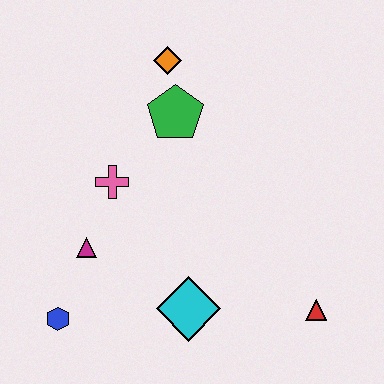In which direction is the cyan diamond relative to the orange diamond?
The cyan diamond is below the orange diamond.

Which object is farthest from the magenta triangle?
The red triangle is farthest from the magenta triangle.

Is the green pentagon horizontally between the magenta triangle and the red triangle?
Yes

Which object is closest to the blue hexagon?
The magenta triangle is closest to the blue hexagon.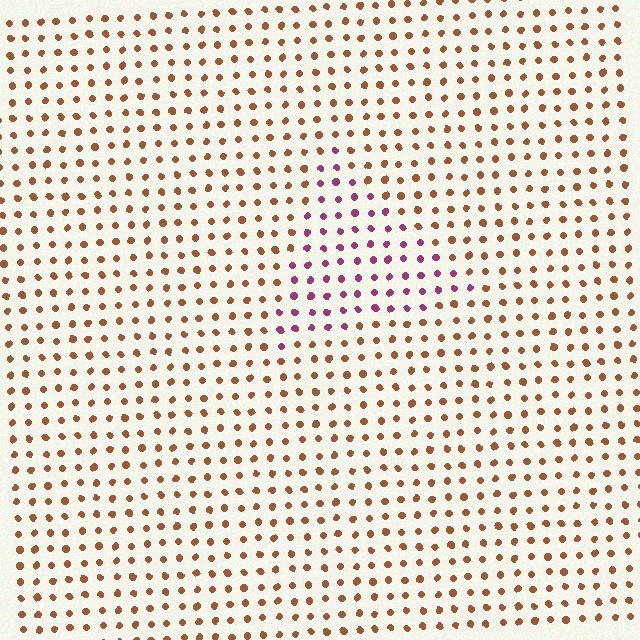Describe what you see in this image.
The image is filled with small brown elements in a uniform arrangement. A triangle-shaped region is visible where the elements are tinted to a slightly different hue, forming a subtle color boundary.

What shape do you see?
I see a triangle.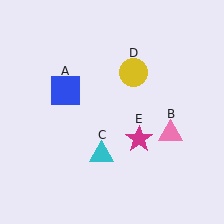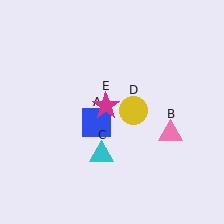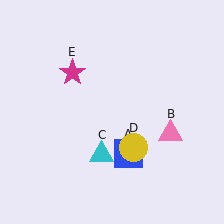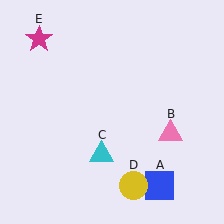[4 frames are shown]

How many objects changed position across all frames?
3 objects changed position: blue square (object A), yellow circle (object D), magenta star (object E).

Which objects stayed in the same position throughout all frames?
Pink triangle (object B) and cyan triangle (object C) remained stationary.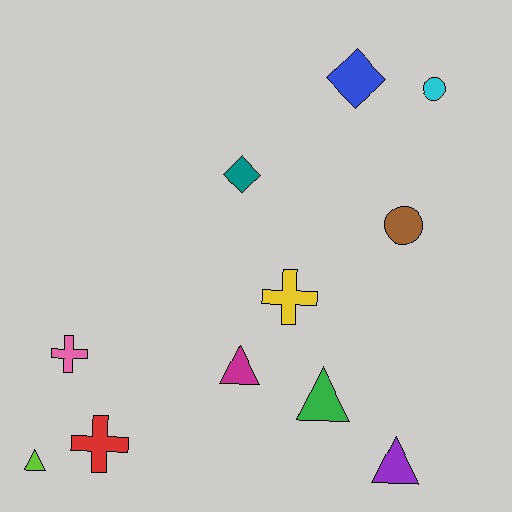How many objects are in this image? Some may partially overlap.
There are 11 objects.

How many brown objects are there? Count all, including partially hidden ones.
There is 1 brown object.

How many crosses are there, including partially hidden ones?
There are 3 crosses.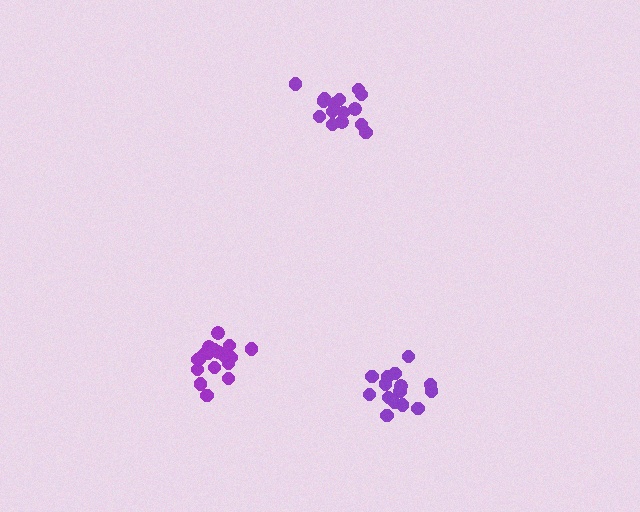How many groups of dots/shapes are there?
There are 3 groups.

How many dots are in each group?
Group 1: 20 dots, Group 2: 15 dots, Group 3: 15 dots (50 total).